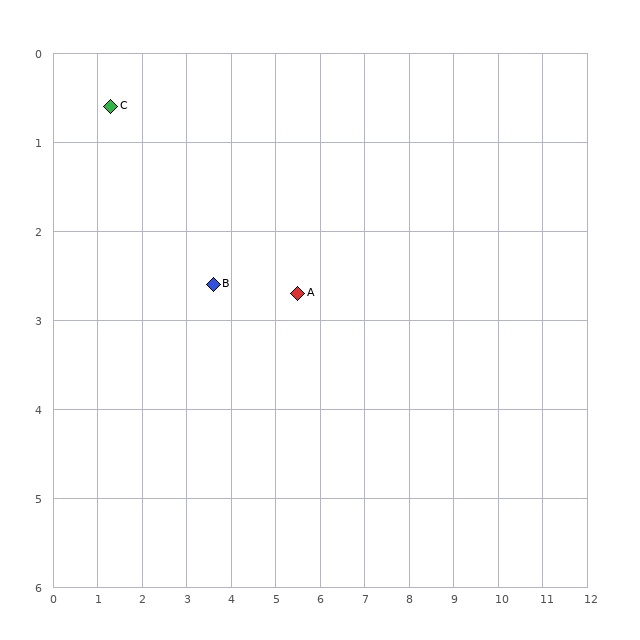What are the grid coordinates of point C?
Point C is at approximately (1.3, 0.6).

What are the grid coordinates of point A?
Point A is at approximately (5.5, 2.7).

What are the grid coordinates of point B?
Point B is at approximately (3.6, 2.6).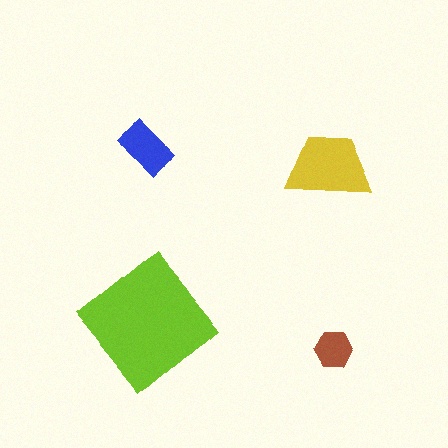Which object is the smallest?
The brown hexagon.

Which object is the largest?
The lime diamond.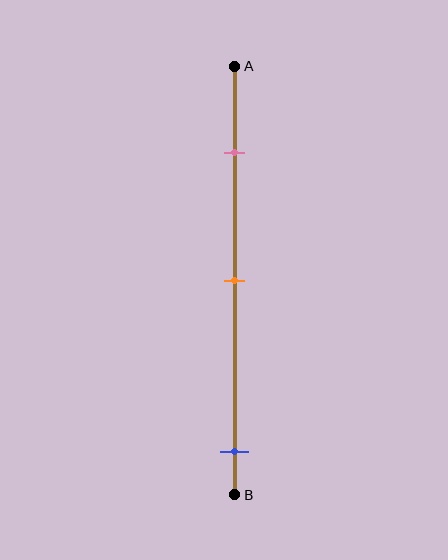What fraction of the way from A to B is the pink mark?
The pink mark is approximately 20% (0.2) of the way from A to B.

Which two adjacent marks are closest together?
The pink and orange marks are the closest adjacent pair.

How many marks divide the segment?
There are 3 marks dividing the segment.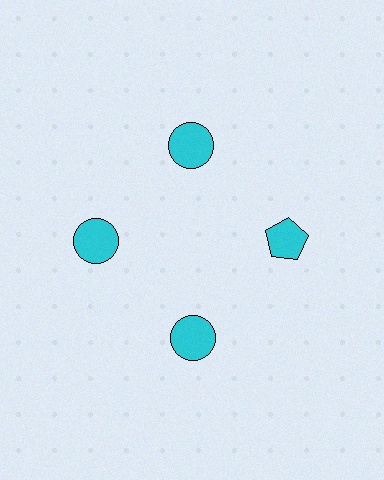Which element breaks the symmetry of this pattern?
The cyan pentagon at roughly the 3 o'clock position breaks the symmetry. All other shapes are cyan circles.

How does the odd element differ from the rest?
It has a different shape: pentagon instead of circle.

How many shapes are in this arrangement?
There are 4 shapes arranged in a ring pattern.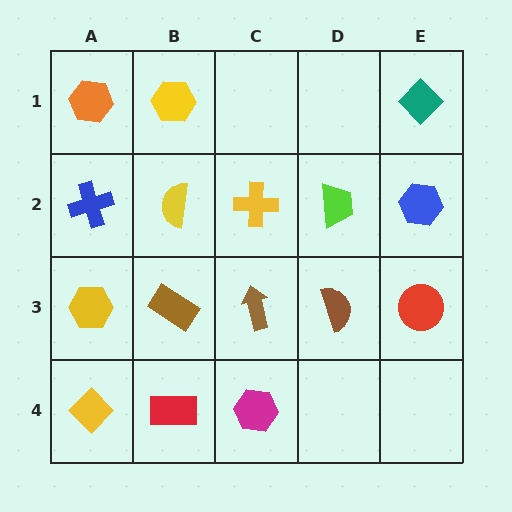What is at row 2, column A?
A blue cross.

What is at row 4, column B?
A red rectangle.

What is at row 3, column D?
A brown semicircle.